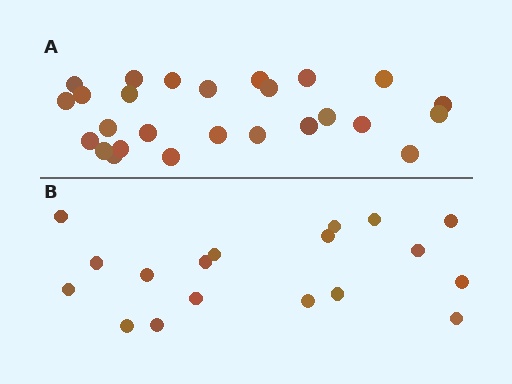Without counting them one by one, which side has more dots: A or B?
Region A (the top region) has more dots.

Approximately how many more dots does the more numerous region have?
Region A has roughly 8 or so more dots than region B.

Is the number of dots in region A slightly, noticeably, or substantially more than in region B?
Region A has noticeably more, but not dramatically so. The ratio is roughly 1.4 to 1.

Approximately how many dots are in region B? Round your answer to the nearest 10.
About 20 dots. (The exact count is 18, which rounds to 20.)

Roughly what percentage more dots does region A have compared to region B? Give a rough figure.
About 45% more.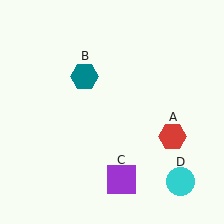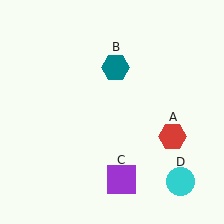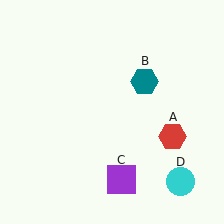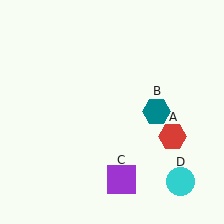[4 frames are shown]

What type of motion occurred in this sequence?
The teal hexagon (object B) rotated clockwise around the center of the scene.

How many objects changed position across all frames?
1 object changed position: teal hexagon (object B).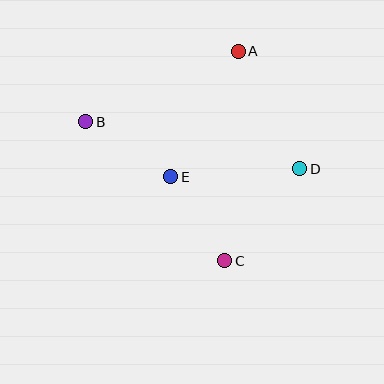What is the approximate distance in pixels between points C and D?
The distance between C and D is approximately 119 pixels.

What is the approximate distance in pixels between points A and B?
The distance between A and B is approximately 168 pixels.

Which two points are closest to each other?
Points C and E are closest to each other.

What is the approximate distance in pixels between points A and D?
The distance between A and D is approximately 133 pixels.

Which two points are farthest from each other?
Points B and D are farthest from each other.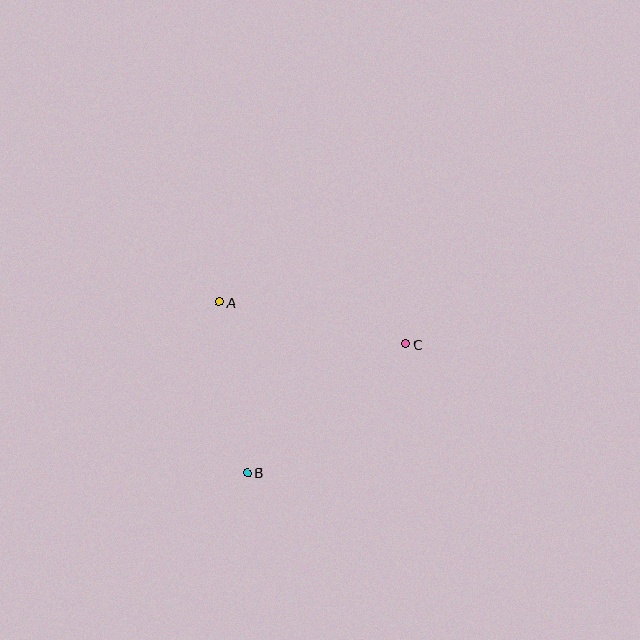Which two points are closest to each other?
Points A and B are closest to each other.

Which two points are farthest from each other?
Points B and C are farthest from each other.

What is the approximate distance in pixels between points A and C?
The distance between A and C is approximately 191 pixels.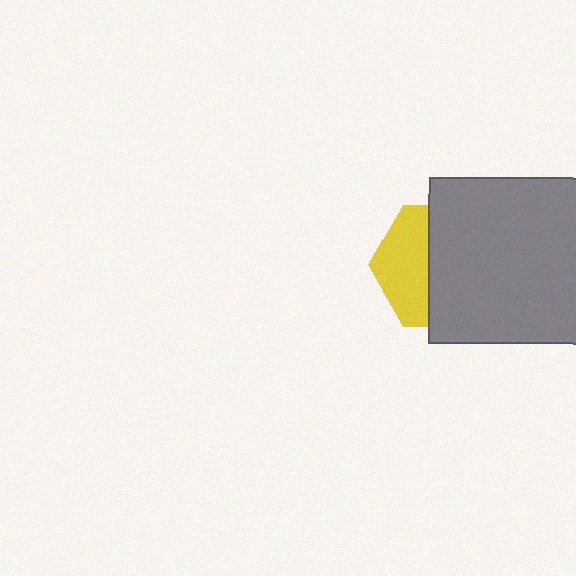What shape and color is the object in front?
The object in front is a gray square.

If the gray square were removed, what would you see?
You would see the complete yellow hexagon.